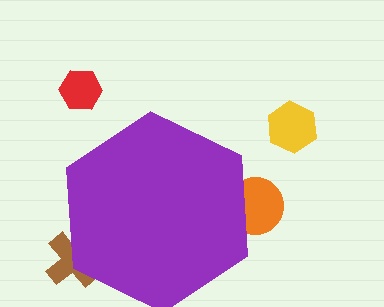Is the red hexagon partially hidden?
No, the red hexagon is fully visible.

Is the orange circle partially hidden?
Yes, the orange circle is partially hidden behind the purple hexagon.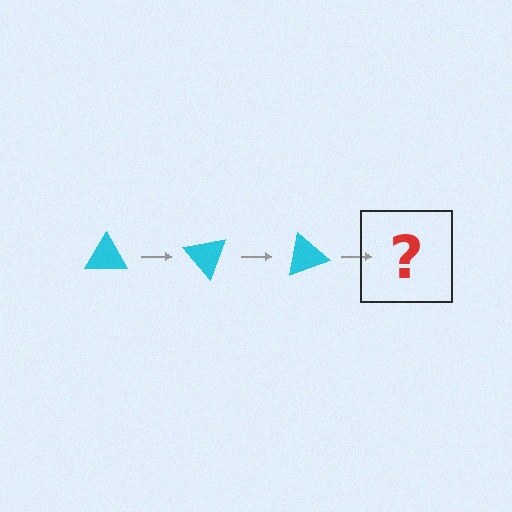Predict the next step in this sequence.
The next step is a cyan triangle rotated 150 degrees.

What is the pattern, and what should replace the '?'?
The pattern is that the triangle rotates 50 degrees each step. The '?' should be a cyan triangle rotated 150 degrees.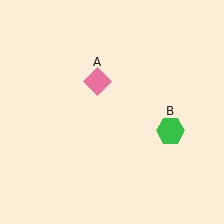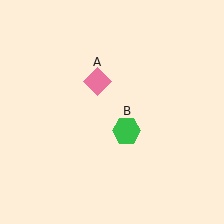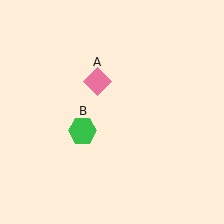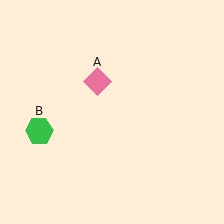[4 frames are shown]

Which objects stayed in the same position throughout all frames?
Pink diamond (object A) remained stationary.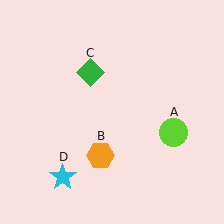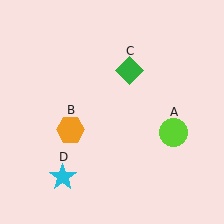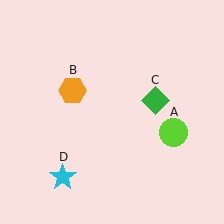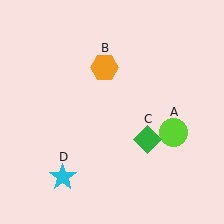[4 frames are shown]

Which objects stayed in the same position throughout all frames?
Lime circle (object A) and cyan star (object D) remained stationary.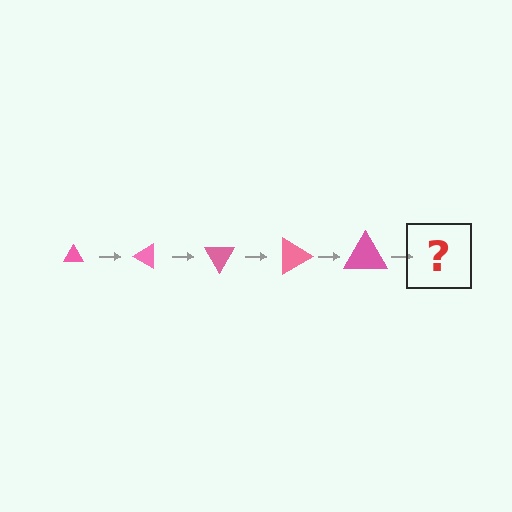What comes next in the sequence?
The next element should be a triangle, larger than the previous one and rotated 150 degrees from the start.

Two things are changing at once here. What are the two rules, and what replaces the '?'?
The two rules are that the triangle grows larger each step and it rotates 30 degrees each step. The '?' should be a triangle, larger than the previous one and rotated 150 degrees from the start.